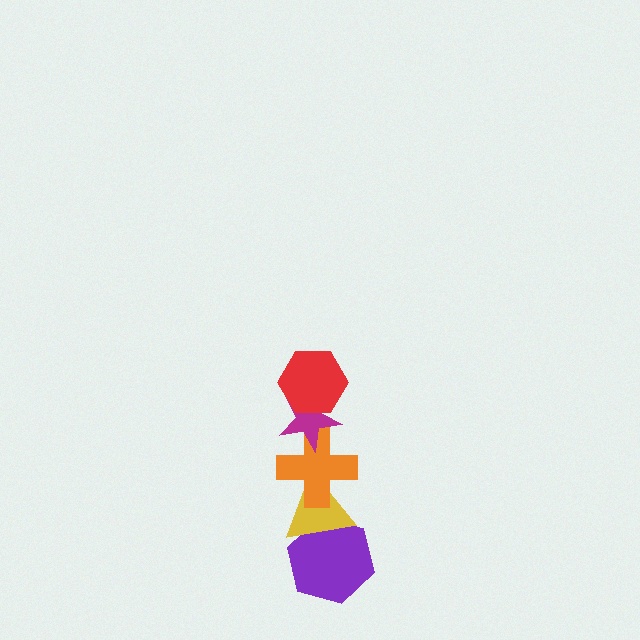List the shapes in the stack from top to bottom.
From top to bottom: the red hexagon, the magenta star, the orange cross, the yellow triangle, the purple hexagon.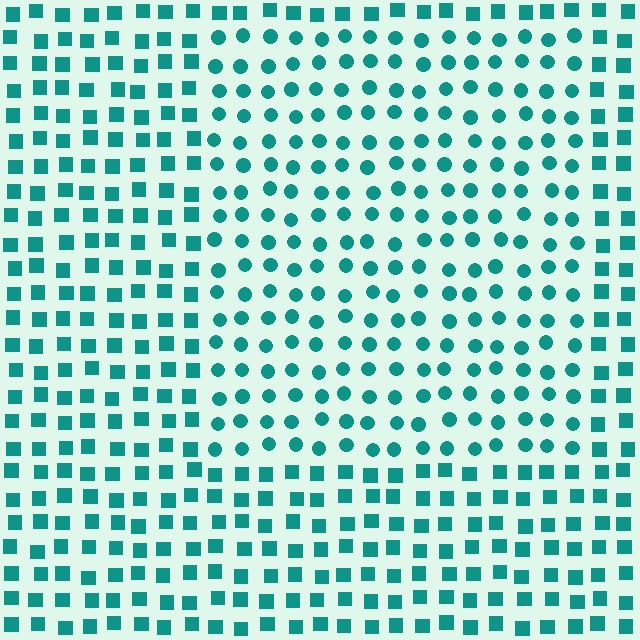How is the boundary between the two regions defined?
The boundary is defined by a change in element shape: circles inside vs. squares outside. All elements share the same color and spacing.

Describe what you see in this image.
The image is filled with small teal elements arranged in a uniform grid. A rectangle-shaped region contains circles, while the surrounding area contains squares. The boundary is defined purely by the change in element shape.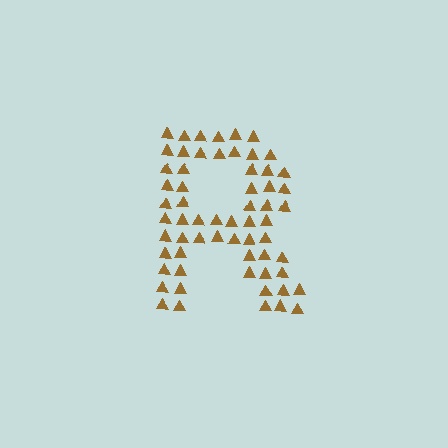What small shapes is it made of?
It is made of small triangles.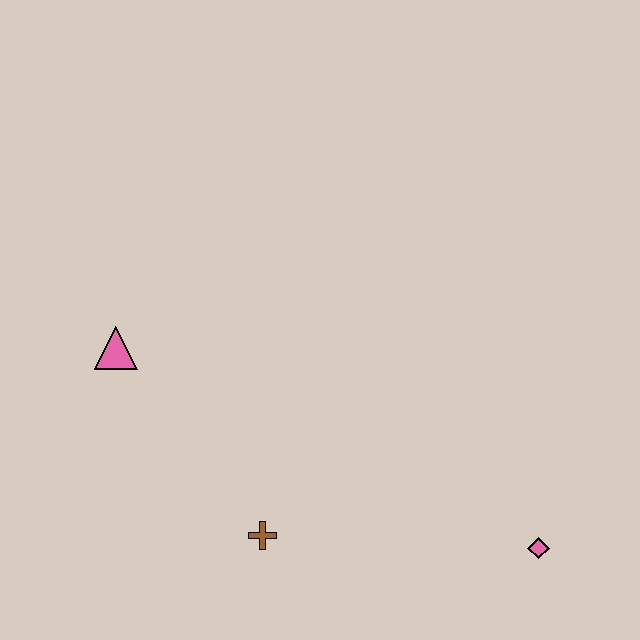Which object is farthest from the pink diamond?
The pink triangle is farthest from the pink diamond.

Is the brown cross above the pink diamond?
Yes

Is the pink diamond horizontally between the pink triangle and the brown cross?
No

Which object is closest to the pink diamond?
The brown cross is closest to the pink diamond.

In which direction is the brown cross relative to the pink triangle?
The brown cross is below the pink triangle.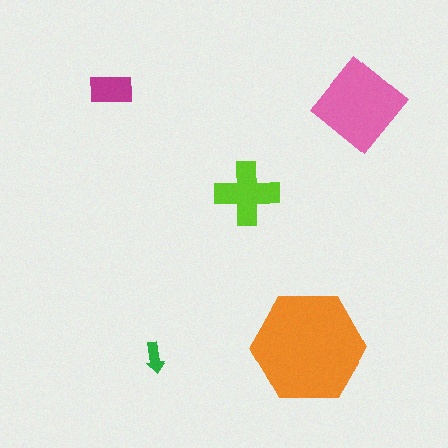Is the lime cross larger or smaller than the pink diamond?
Smaller.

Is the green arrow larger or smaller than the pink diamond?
Smaller.